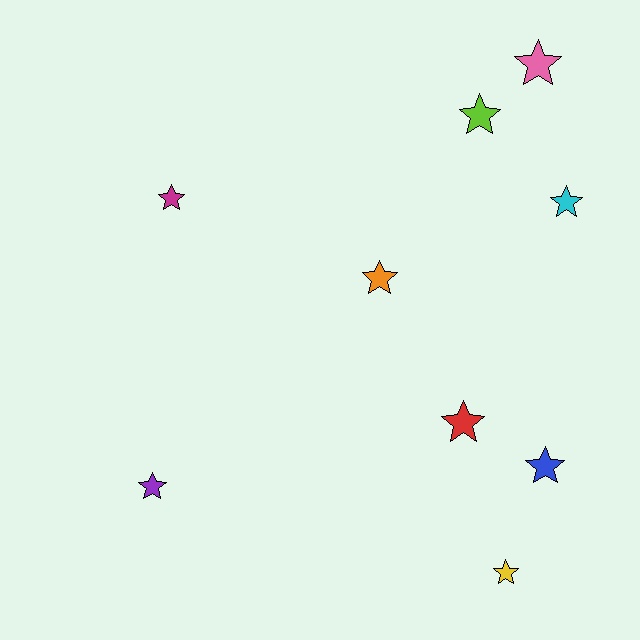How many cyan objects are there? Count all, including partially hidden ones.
There is 1 cyan object.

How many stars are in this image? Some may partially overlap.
There are 9 stars.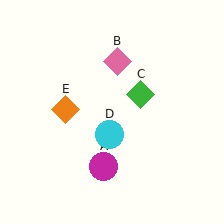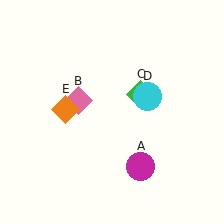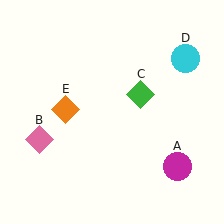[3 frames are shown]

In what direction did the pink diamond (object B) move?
The pink diamond (object B) moved down and to the left.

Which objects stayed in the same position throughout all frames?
Green diamond (object C) and orange diamond (object E) remained stationary.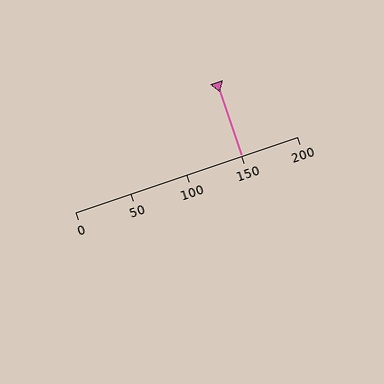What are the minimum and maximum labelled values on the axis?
The axis runs from 0 to 200.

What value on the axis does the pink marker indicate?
The marker indicates approximately 150.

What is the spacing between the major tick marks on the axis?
The major ticks are spaced 50 apart.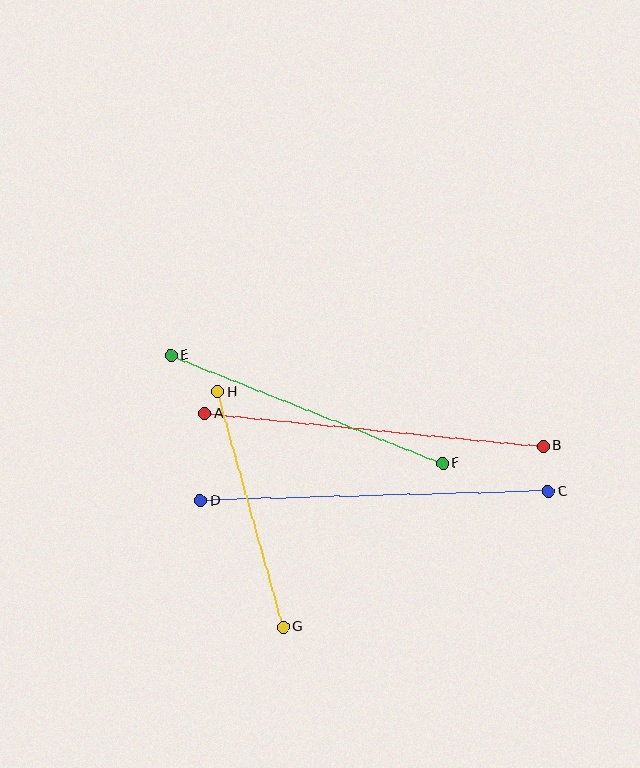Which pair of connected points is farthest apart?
Points C and D are farthest apart.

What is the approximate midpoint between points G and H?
The midpoint is at approximately (251, 509) pixels.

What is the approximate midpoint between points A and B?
The midpoint is at approximately (374, 430) pixels.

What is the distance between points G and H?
The distance is approximately 244 pixels.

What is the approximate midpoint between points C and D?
The midpoint is at approximately (374, 496) pixels.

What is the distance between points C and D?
The distance is approximately 348 pixels.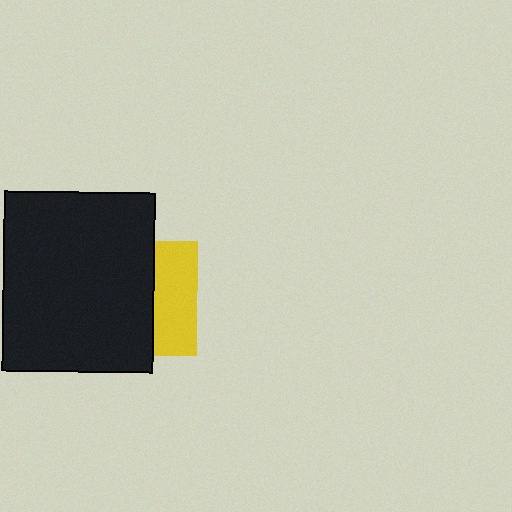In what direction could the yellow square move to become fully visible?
The yellow square could move right. That would shift it out from behind the black rectangle entirely.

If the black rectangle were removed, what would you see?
You would see the complete yellow square.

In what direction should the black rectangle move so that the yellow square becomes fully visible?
The black rectangle should move left. That is the shortest direction to clear the overlap and leave the yellow square fully visible.